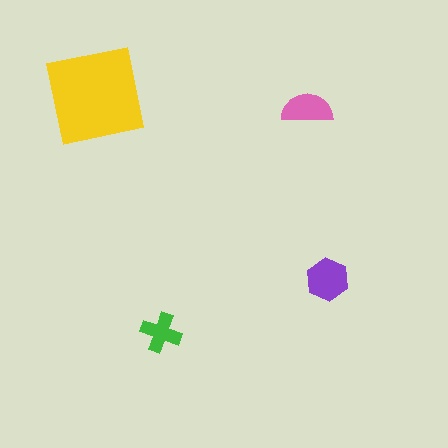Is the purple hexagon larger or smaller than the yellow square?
Smaller.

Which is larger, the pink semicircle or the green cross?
The pink semicircle.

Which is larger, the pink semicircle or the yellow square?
The yellow square.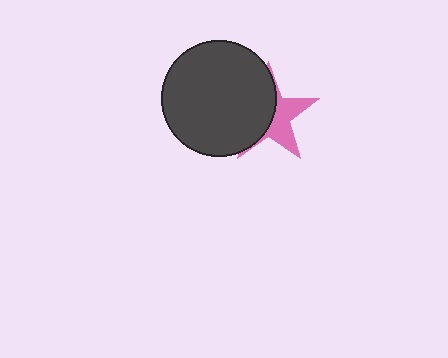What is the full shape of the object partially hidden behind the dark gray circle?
The partially hidden object is a pink star.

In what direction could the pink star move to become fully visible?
The pink star could move right. That would shift it out from behind the dark gray circle entirely.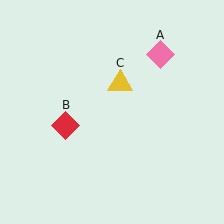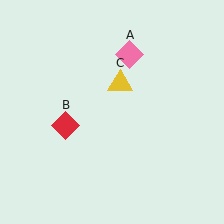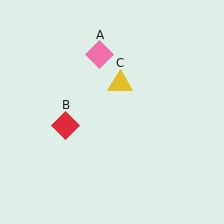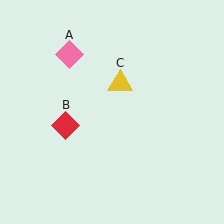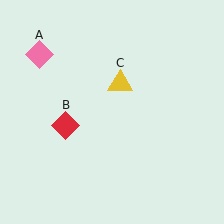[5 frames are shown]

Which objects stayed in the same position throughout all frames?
Red diamond (object B) and yellow triangle (object C) remained stationary.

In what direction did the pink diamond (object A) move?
The pink diamond (object A) moved left.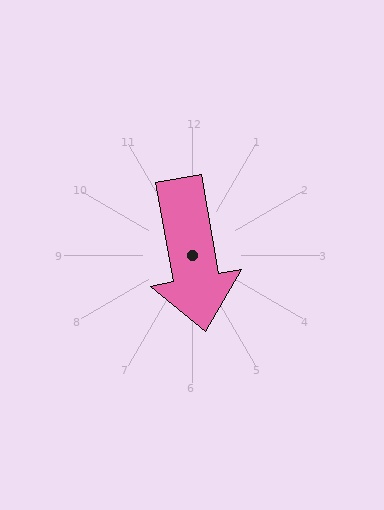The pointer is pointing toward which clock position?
Roughly 6 o'clock.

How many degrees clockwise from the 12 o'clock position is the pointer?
Approximately 170 degrees.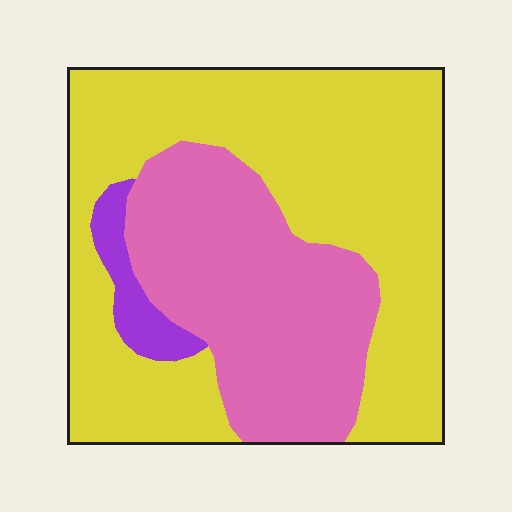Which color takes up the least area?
Purple, at roughly 5%.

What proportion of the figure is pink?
Pink covers about 35% of the figure.